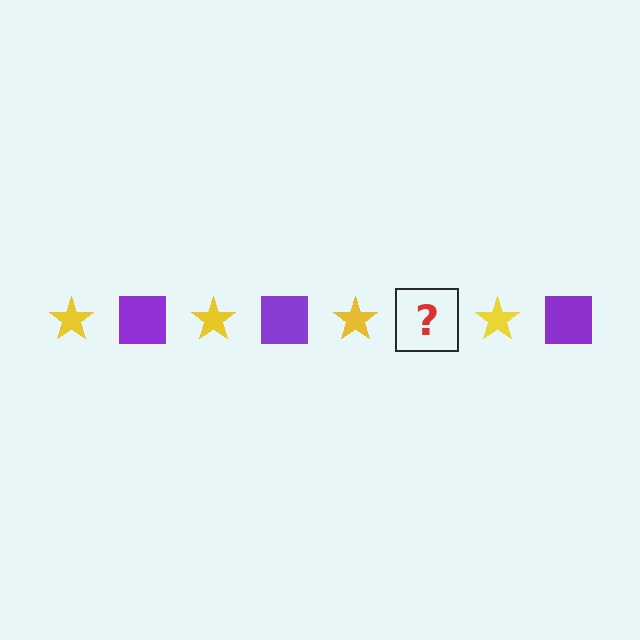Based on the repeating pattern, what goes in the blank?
The blank should be a purple square.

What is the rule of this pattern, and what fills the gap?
The rule is that the pattern alternates between yellow star and purple square. The gap should be filled with a purple square.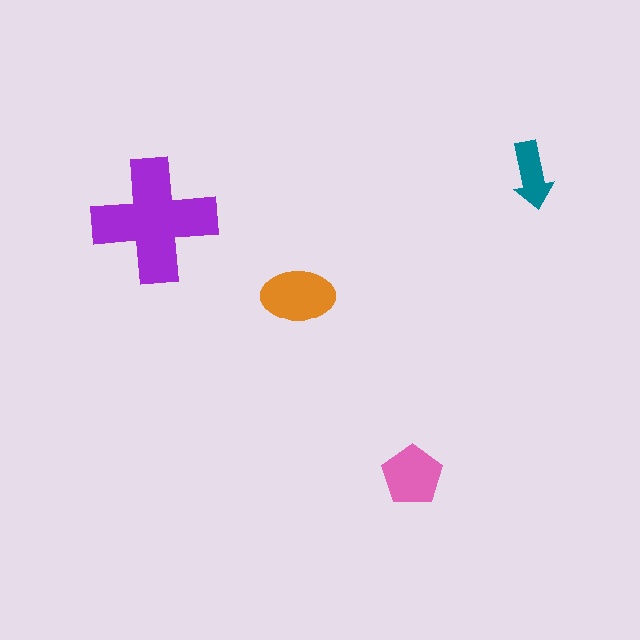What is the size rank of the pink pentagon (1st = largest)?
3rd.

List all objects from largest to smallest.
The purple cross, the orange ellipse, the pink pentagon, the teal arrow.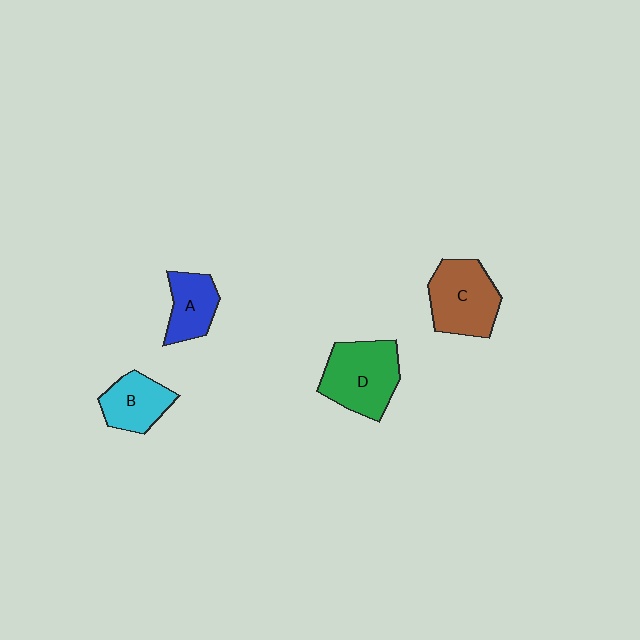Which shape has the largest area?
Shape D (green).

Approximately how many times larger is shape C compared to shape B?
Approximately 1.4 times.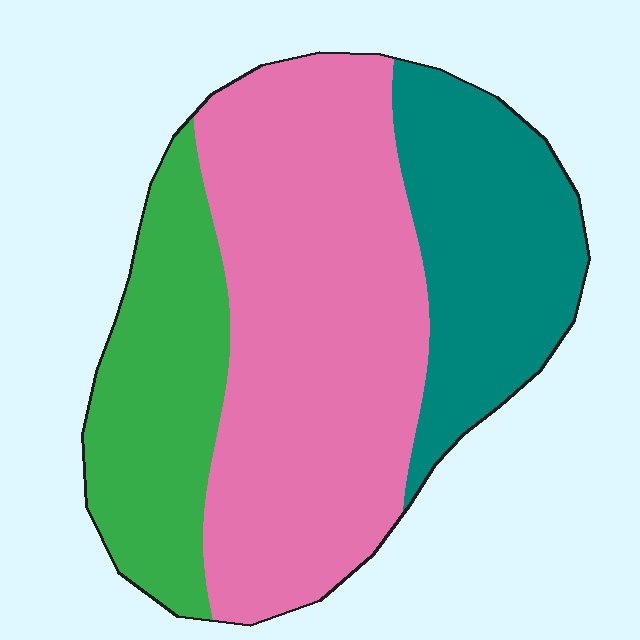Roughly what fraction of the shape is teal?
Teal covers about 25% of the shape.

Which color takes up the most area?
Pink, at roughly 50%.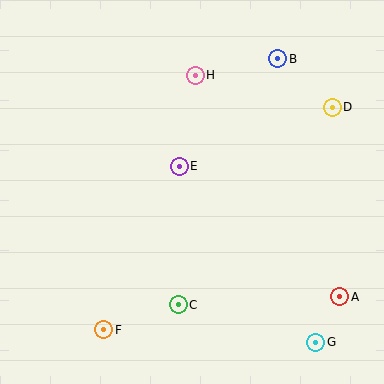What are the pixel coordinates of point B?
Point B is at (278, 59).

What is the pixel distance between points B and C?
The distance between B and C is 265 pixels.